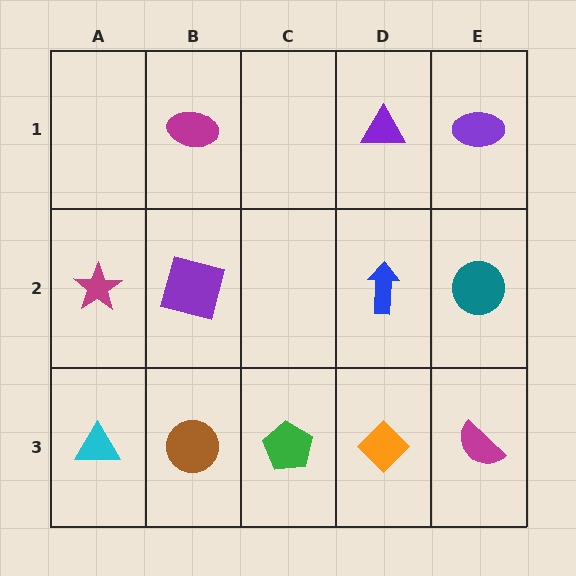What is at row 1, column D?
A purple triangle.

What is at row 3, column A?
A cyan triangle.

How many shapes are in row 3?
5 shapes.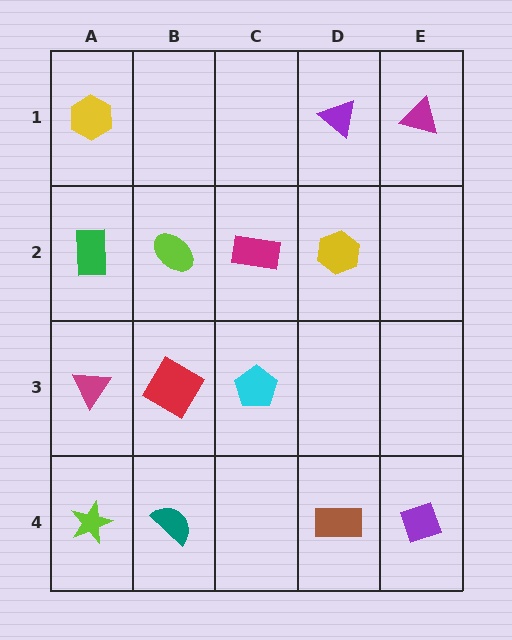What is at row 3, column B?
A red diamond.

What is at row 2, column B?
A lime ellipse.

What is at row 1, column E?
A magenta triangle.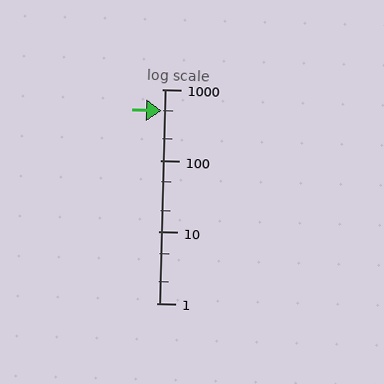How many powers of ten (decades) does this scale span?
The scale spans 3 decades, from 1 to 1000.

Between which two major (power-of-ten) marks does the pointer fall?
The pointer is between 100 and 1000.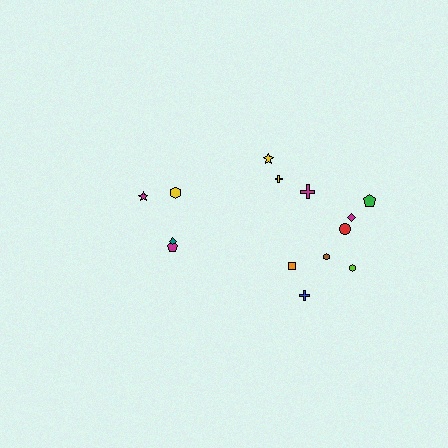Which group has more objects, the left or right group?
The right group.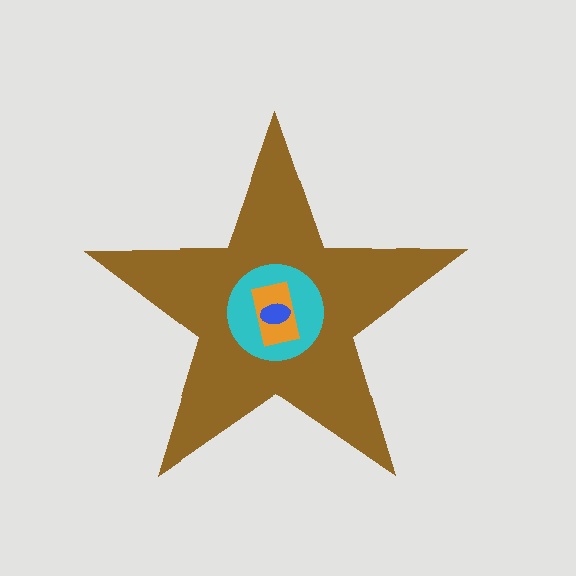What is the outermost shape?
The brown star.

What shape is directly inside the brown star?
The cyan circle.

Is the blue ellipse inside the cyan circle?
Yes.